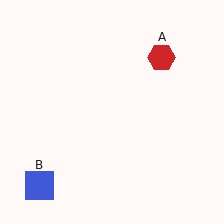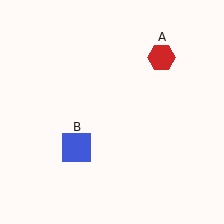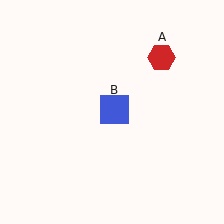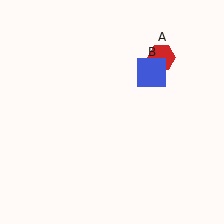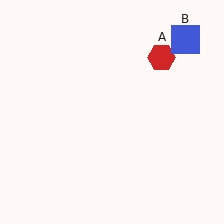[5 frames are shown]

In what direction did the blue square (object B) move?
The blue square (object B) moved up and to the right.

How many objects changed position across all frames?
1 object changed position: blue square (object B).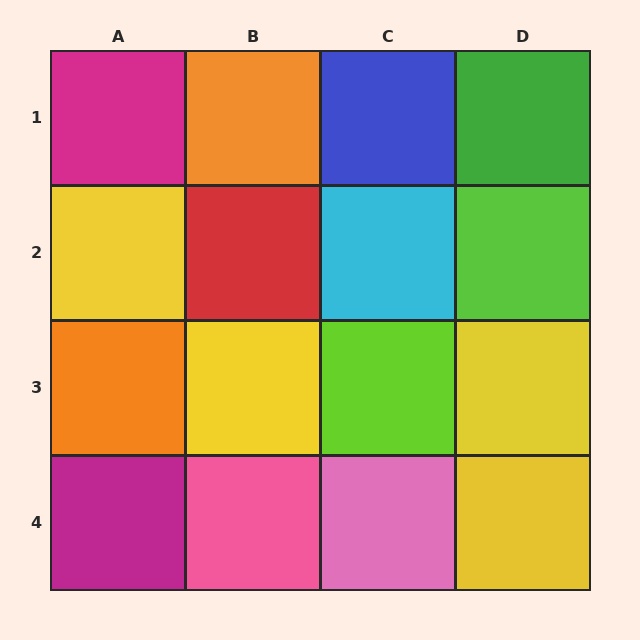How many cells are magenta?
2 cells are magenta.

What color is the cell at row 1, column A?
Magenta.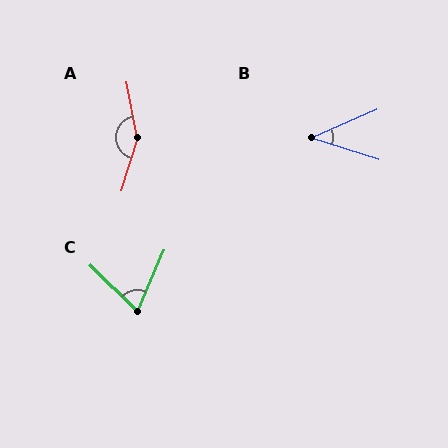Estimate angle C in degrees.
Approximately 69 degrees.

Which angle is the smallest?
B, at approximately 41 degrees.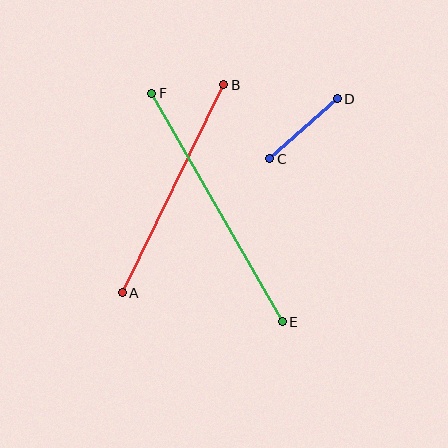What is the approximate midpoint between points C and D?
The midpoint is at approximately (303, 129) pixels.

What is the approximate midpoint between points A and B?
The midpoint is at approximately (173, 189) pixels.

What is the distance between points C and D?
The distance is approximately 91 pixels.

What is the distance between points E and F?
The distance is approximately 263 pixels.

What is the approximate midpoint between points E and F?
The midpoint is at approximately (217, 207) pixels.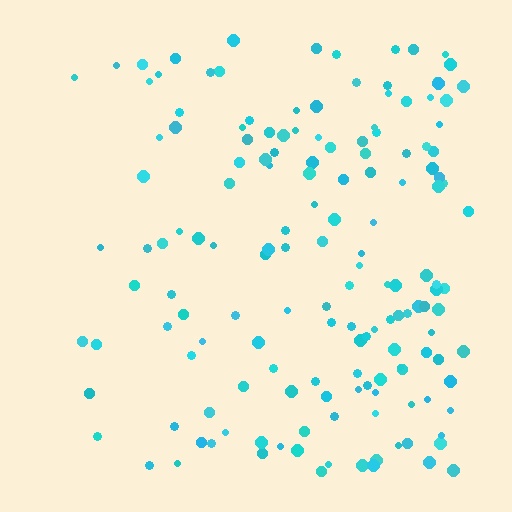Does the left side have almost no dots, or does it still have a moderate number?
Still a moderate number, just noticeably fewer than the right.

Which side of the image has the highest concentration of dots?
The right.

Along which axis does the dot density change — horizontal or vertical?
Horizontal.